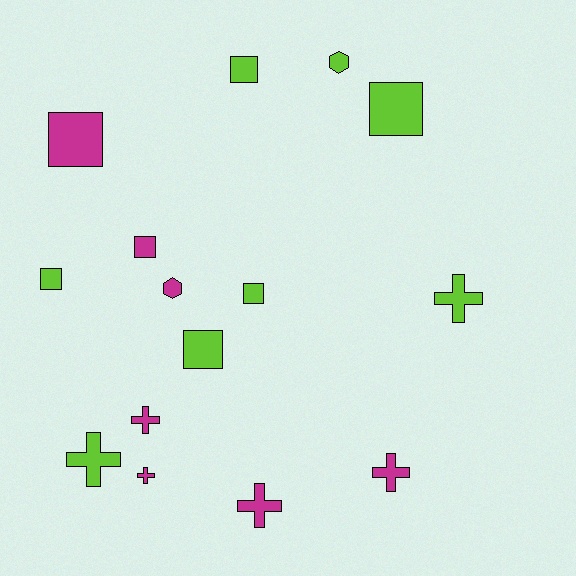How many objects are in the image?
There are 15 objects.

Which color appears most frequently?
Lime, with 8 objects.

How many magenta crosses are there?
There are 4 magenta crosses.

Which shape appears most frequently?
Square, with 7 objects.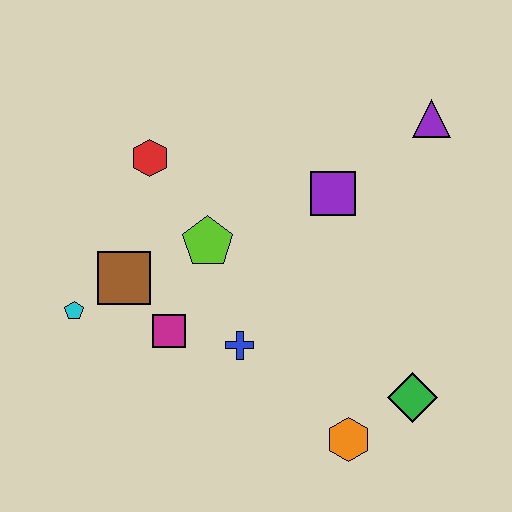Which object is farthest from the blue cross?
The purple triangle is farthest from the blue cross.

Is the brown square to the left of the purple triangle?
Yes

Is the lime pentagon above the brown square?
Yes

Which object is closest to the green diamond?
The orange hexagon is closest to the green diamond.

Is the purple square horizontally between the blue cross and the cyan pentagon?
No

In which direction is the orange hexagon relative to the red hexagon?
The orange hexagon is below the red hexagon.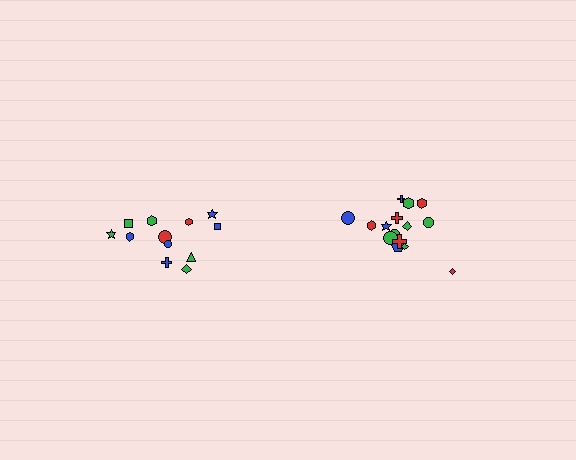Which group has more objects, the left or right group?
The right group.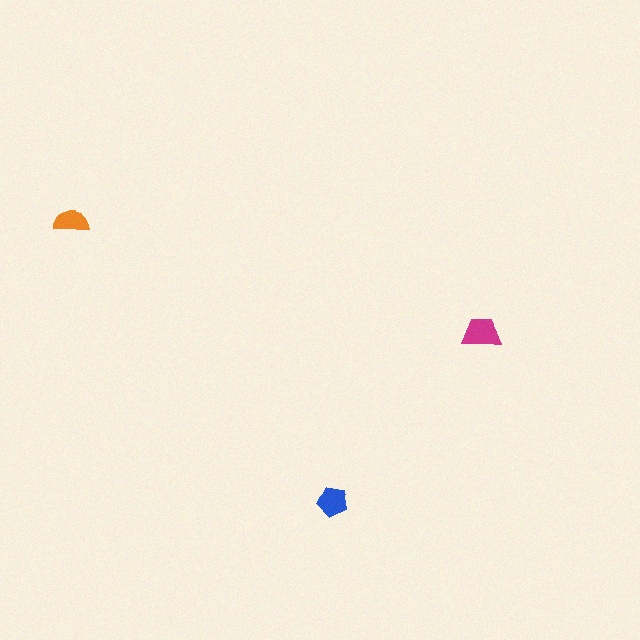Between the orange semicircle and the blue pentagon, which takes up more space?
The blue pentagon.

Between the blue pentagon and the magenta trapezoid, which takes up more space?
The magenta trapezoid.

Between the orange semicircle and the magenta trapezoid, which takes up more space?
The magenta trapezoid.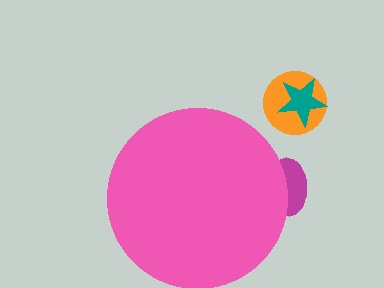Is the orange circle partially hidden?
No, the orange circle is fully visible.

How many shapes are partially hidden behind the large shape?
1 shape is partially hidden.